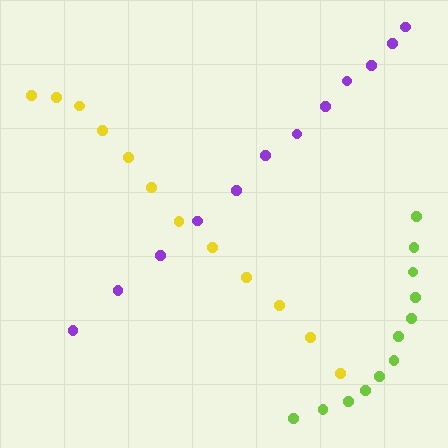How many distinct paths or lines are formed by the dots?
There are 3 distinct paths.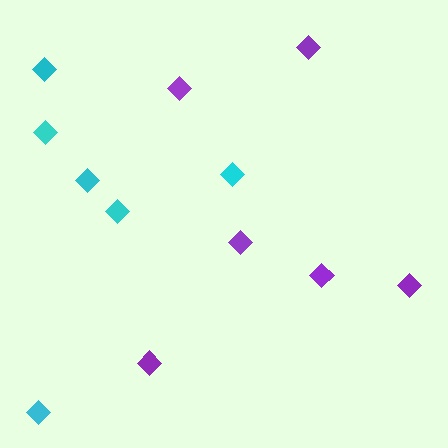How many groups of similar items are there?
There are 2 groups: one group of cyan diamonds (6) and one group of purple diamonds (6).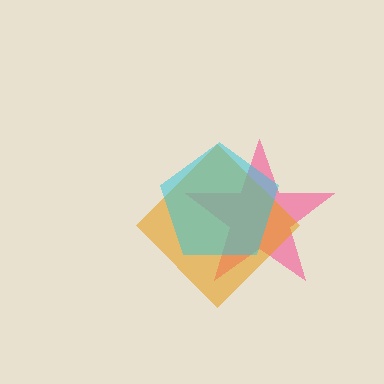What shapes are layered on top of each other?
The layered shapes are: a pink star, an orange diamond, a cyan pentagon.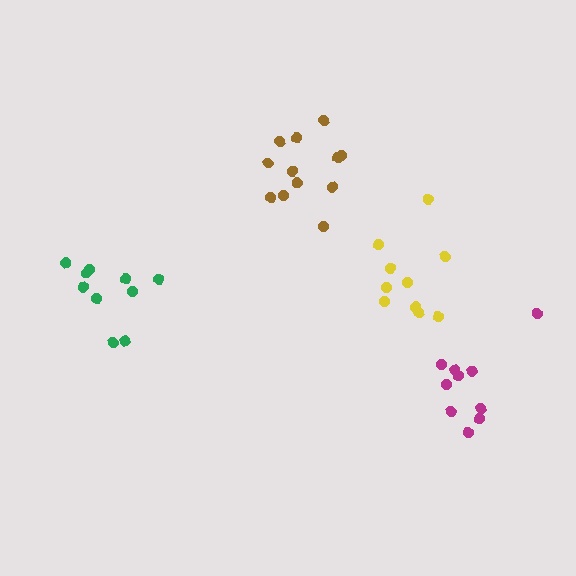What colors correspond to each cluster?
The clusters are colored: yellow, brown, magenta, green.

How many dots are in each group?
Group 1: 10 dots, Group 2: 12 dots, Group 3: 10 dots, Group 4: 10 dots (42 total).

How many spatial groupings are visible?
There are 4 spatial groupings.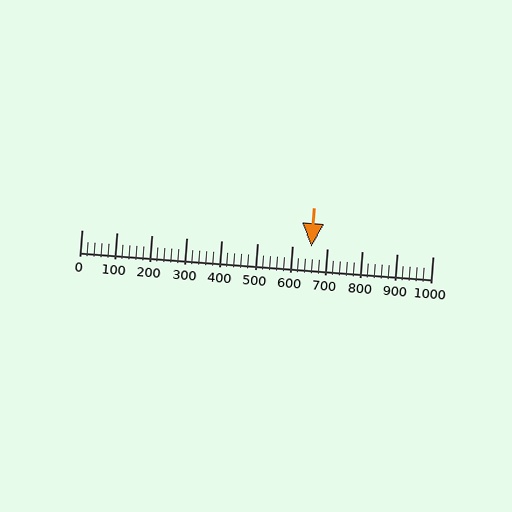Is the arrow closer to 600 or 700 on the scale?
The arrow is closer to 700.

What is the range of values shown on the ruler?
The ruler shows values from 0 to 1000.